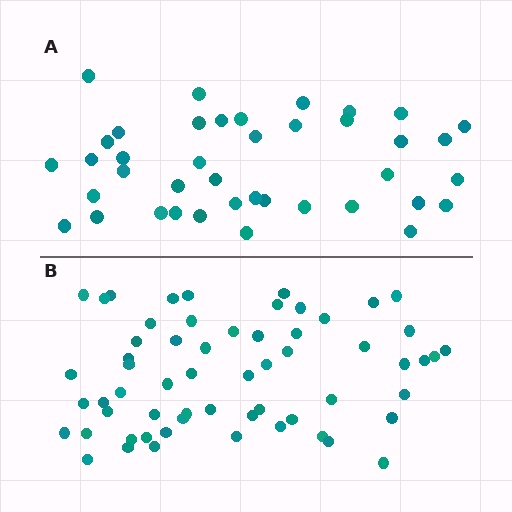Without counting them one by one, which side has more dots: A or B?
Region B (the bottom region) has more dots.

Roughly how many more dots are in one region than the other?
Region B has approximately 20 more dots than region A.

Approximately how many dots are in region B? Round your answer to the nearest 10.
About 60 dots.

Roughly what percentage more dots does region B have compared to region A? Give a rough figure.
About 50% more.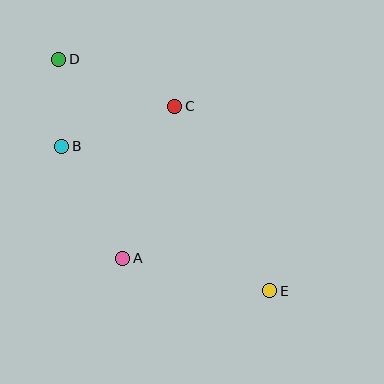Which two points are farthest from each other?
Points D and E are farthest from each other.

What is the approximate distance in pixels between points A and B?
The distance between A and B is approximately 127 pixels.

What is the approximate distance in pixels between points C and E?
The distance between C and E is approximately 207 pixels.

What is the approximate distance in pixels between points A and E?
The distance between A and E is approximately 151 pixels.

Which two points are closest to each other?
Points B and D are closest to each other.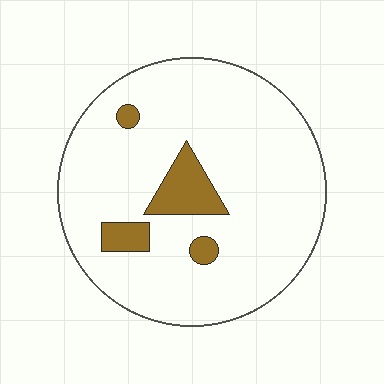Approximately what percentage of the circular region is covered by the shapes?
Approximately 10%.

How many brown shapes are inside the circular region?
4.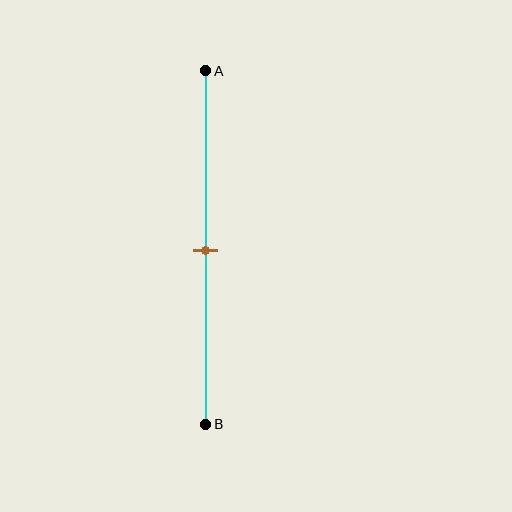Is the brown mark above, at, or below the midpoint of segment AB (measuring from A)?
The brown mark is approximately at the midpoint of segment AB.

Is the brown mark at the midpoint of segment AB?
Yes, the mark is approximately at the midpoint.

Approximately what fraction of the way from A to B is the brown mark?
The brown mark is approximately 50% of the way from A to B.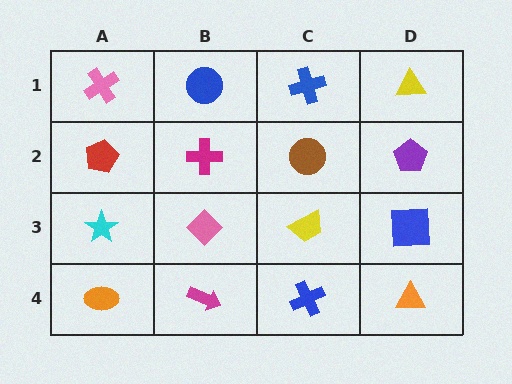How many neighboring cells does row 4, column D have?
2.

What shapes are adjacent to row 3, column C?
A brown circle (row 2, column C), a blue cross (row 4, column C), a pink diamond (row 3, column B), a blue square (row 3, column D).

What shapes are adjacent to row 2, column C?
A blue cross (row 1, column C), a yellow trapezoid (row 3, column C), a magenta cross (row 2, column B), a purple pentagon (row 2, column D).